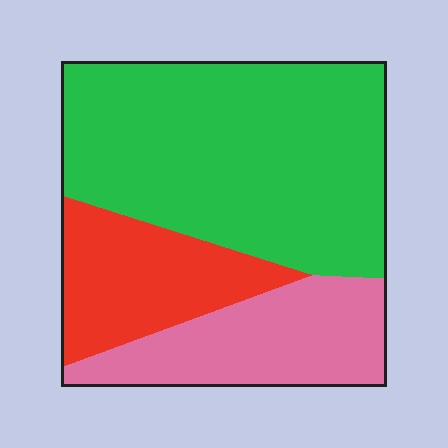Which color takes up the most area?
Green, at roughly 55%.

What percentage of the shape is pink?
Pink covers around 25% of the shape.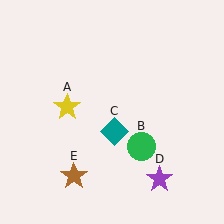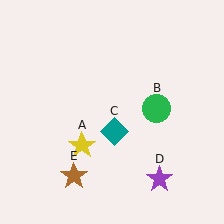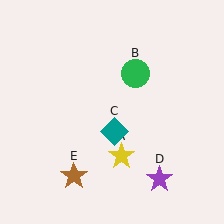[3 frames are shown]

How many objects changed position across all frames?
2 objects changed position: yellow star (object A), green circle (object B).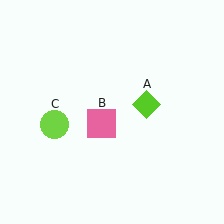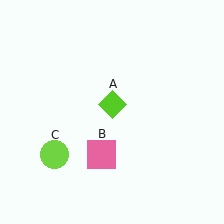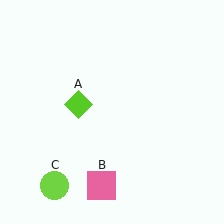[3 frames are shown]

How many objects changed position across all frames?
3 objects changed position: lime diamond (object A), pink square (object B), lime circle (object C).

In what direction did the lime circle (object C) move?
The lime circle (object C) moved down.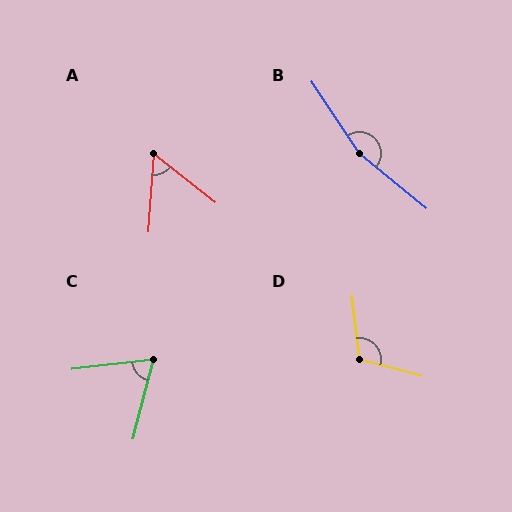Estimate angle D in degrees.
Approximately 112 degrees.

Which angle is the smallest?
A, at approximately 56 degrees.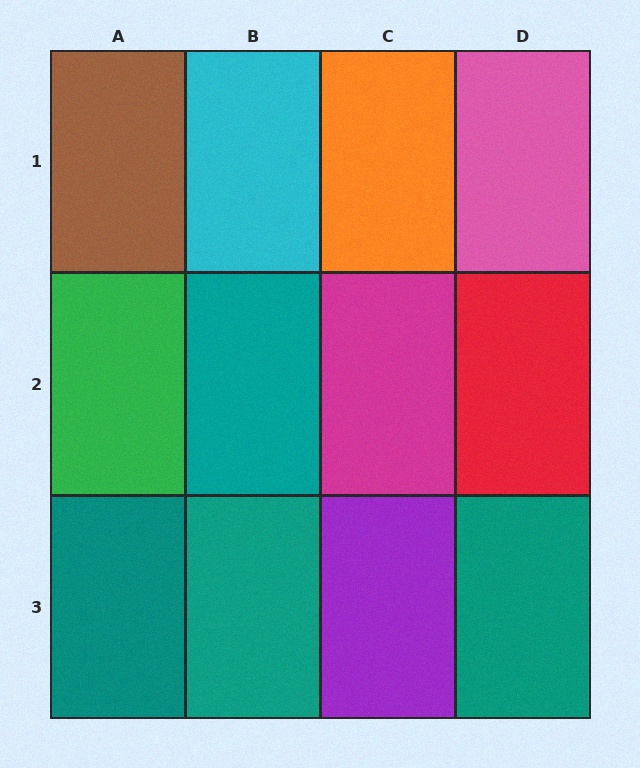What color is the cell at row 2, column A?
Green.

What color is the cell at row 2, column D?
Red.